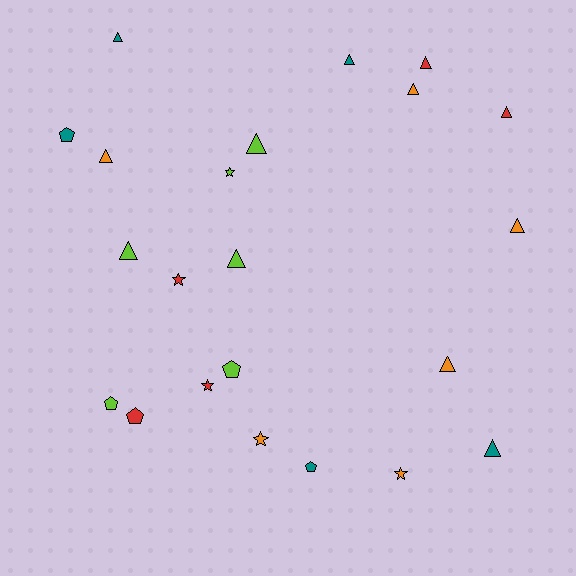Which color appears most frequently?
Orange, with 6 objects.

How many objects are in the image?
There are 22 objects.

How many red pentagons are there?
There is 1 red pentagon.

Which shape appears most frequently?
Triangle, with 12 objects.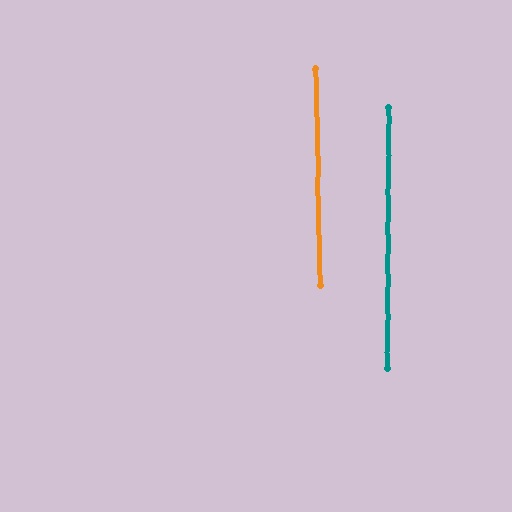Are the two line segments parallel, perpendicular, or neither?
Parallel — their directions differ by only 1.4°.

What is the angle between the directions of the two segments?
Approximately 1 degree.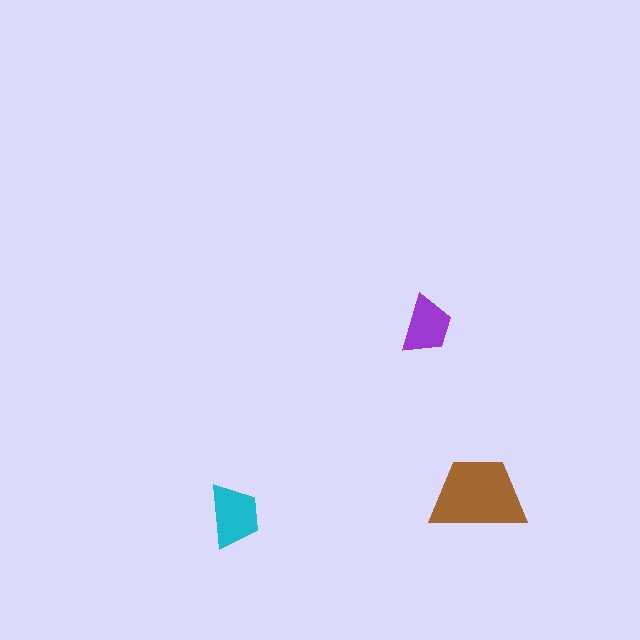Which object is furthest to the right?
The brown trapezoid is rightmost.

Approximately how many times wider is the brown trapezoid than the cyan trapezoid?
About 1.5 times wider.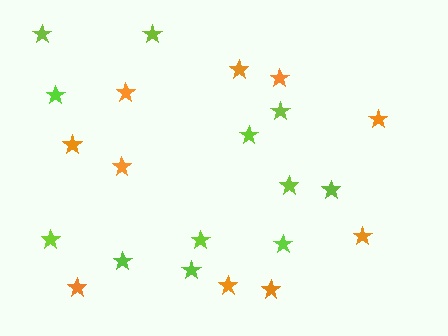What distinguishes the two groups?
There are 2 groups: one group of lime stars (12) and one group of orange stars (10).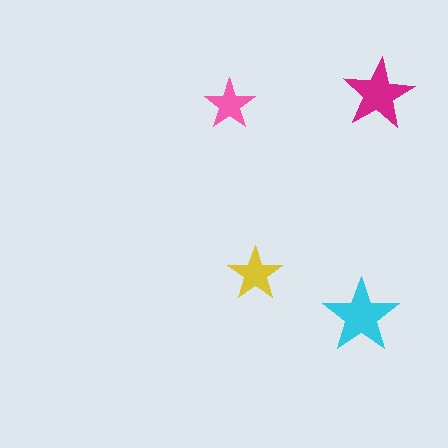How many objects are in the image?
There are 4 objects in the image.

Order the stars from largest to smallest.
the cyan one, the magenta one, the yellow one, the pink one.